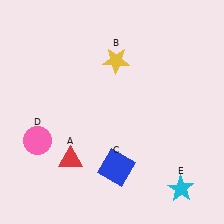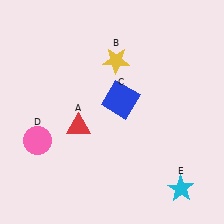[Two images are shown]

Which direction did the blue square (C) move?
The blue square (C) moved up.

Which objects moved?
The objects that moved are: the red triangle (A), the blue square (C).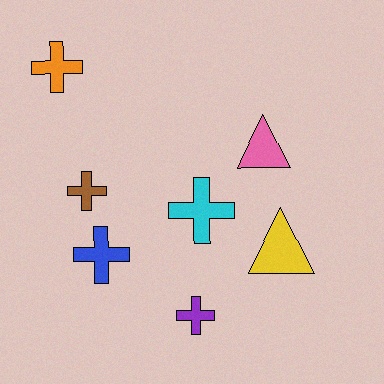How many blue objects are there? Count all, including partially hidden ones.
There is 1 blue object.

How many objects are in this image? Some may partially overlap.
There are 7 objects.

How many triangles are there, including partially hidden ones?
There are 2 triangles.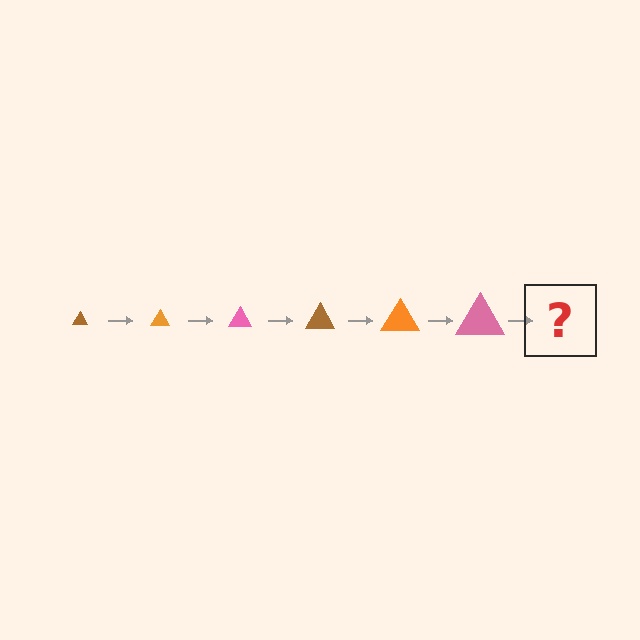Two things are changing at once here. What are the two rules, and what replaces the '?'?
The two rules are that the triangle grows larger each step and the color cycles through brown, orange, and pink. The '?' should be a brown triangle, larger than the previous one.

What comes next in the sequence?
The next element should be a brown triangle, larger than the previous one.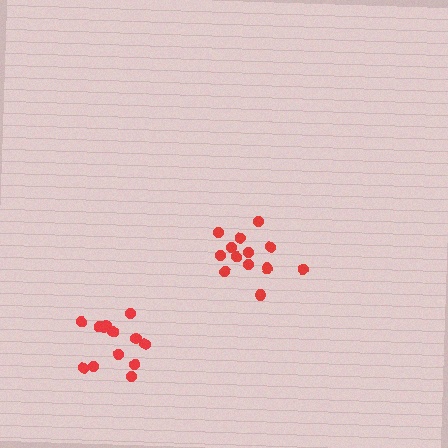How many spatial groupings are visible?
There are 2 spatial groupings.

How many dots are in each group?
Group 1: 13 dots, Group 2: 13 dots (26 total).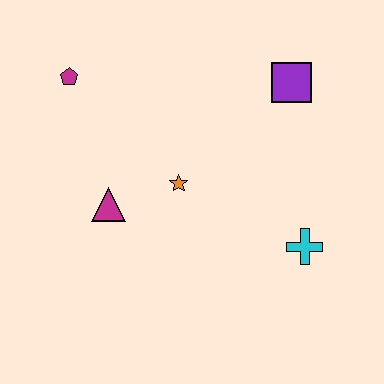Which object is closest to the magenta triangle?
The orange star is closest to the magenta triangle.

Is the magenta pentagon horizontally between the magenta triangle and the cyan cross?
No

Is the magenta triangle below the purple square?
Yes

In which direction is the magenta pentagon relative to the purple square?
The magenta pentagon is to the left of the purple square.